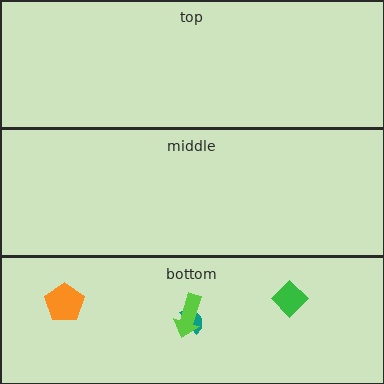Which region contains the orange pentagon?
The bottom region.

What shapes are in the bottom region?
The teal semicircle, the orange pentagon, the green diamond, the lime arrow.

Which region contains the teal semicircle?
The bottom region.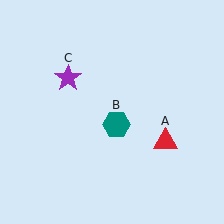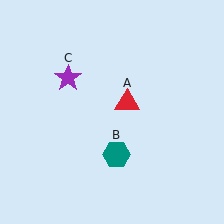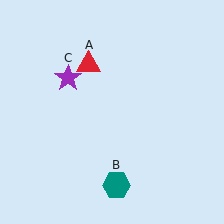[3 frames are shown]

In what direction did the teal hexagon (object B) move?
The teal hexagon (object B) moved down.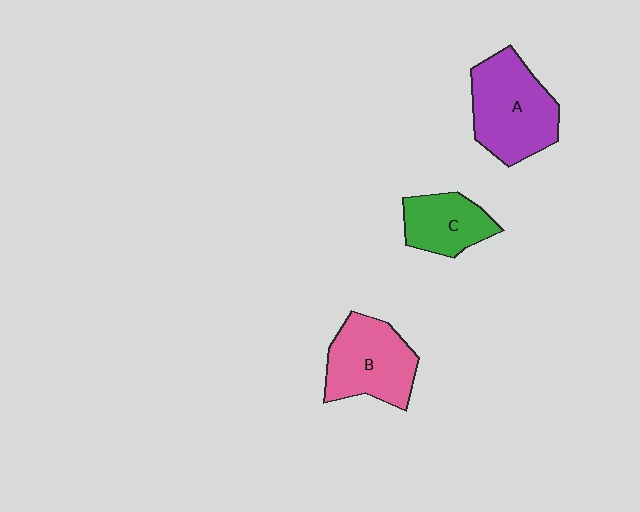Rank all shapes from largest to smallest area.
From largest to smallest: A (purple), B (pink), C (green).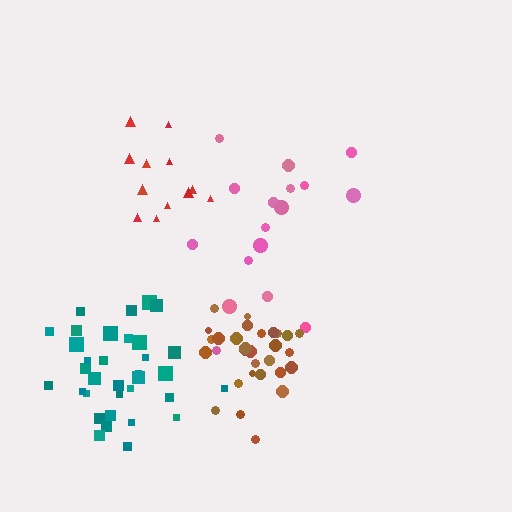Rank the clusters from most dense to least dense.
brown, teal, red, pink.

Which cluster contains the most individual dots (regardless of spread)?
Teal (35).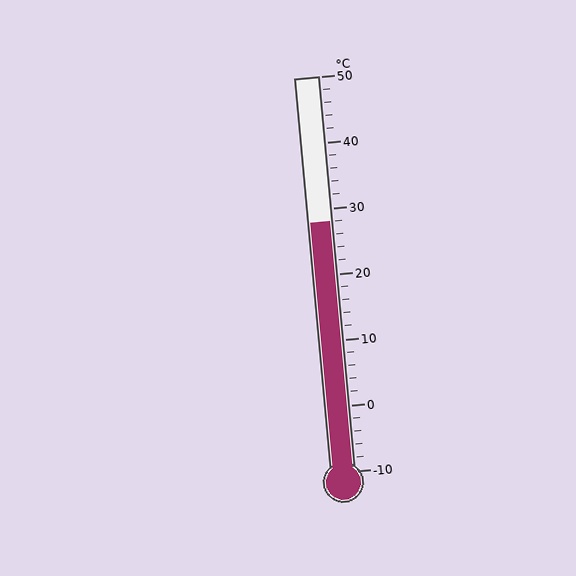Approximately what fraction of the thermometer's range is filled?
The thermometer is filled to approximately 65% of its range.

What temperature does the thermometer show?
The thermometer shows approximately 28°C.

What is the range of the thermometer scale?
The thermometer scale ranges from -10°C to 50°C.